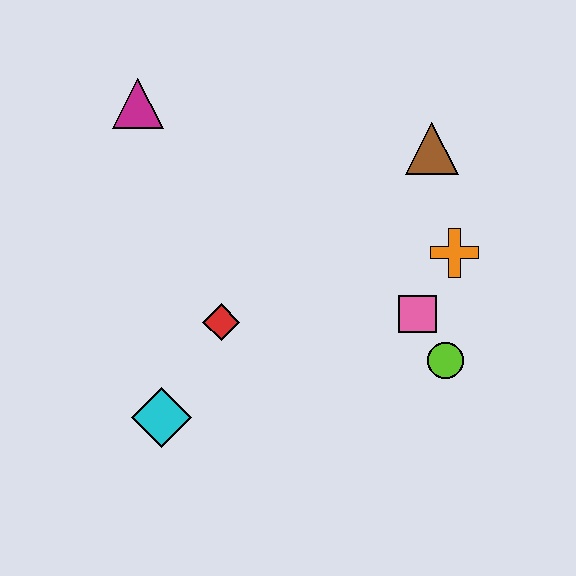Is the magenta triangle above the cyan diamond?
Yes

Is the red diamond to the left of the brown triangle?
Yes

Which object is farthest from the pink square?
The magenta triangle is farthest from the pink square.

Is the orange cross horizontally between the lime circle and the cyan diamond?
No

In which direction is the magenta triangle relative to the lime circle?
The magenta triangle is to the left of the lime circle.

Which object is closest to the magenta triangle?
The red diamond is closest to the magenta triangle.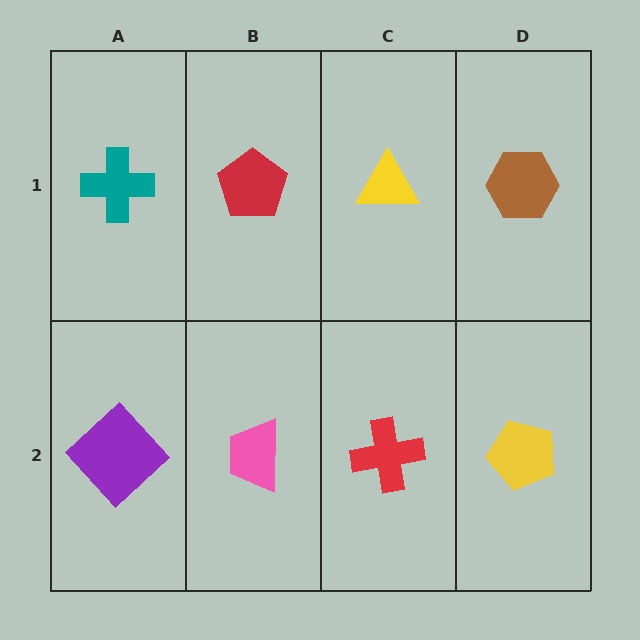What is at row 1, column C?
A yellow triangle.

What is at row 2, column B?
A pink trapezoid.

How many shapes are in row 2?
4 shapes.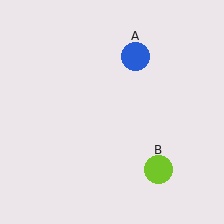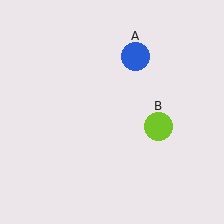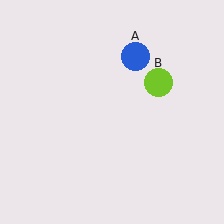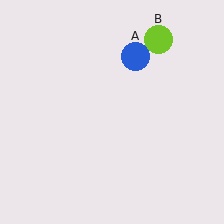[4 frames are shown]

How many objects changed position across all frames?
1 object changed position: lime circle (object B).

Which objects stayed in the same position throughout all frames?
Blue circle (object A) remained stationary.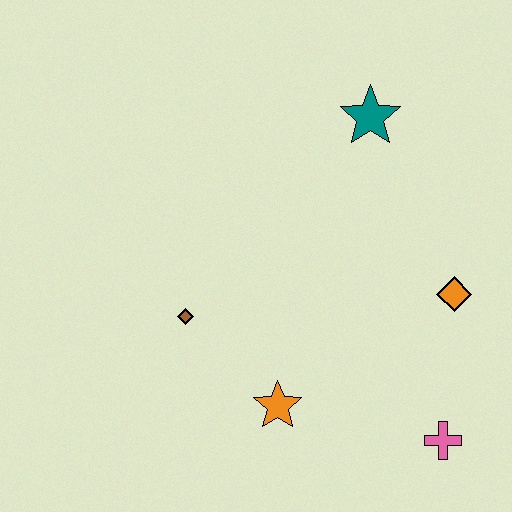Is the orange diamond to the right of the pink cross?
Yes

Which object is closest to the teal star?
The orange diamond is closest to the teal star.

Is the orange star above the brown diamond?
No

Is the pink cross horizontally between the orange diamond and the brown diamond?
Yes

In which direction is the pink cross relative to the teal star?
The pink cross is below the teal star.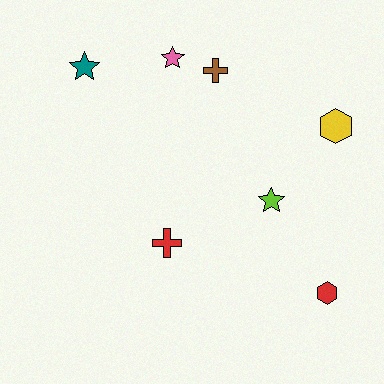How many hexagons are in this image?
There are 2 hexagons.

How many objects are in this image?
There are 7 objects.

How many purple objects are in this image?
There are no purple objects.